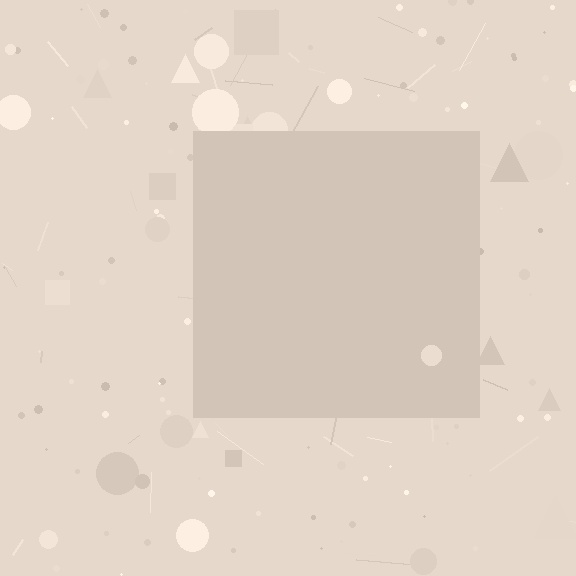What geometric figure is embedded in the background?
A square is embedded in the background.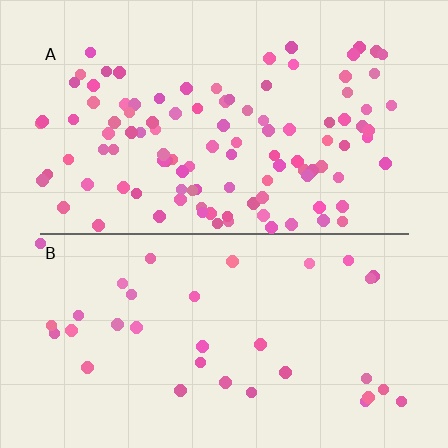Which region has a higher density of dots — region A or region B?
A (the top).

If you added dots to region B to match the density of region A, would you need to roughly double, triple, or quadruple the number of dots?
Approximately triple.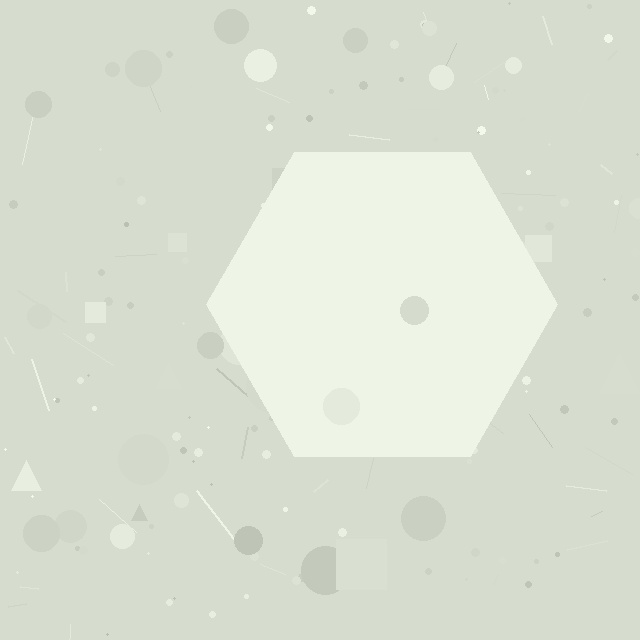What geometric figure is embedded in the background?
A hexagon is embedded in the background.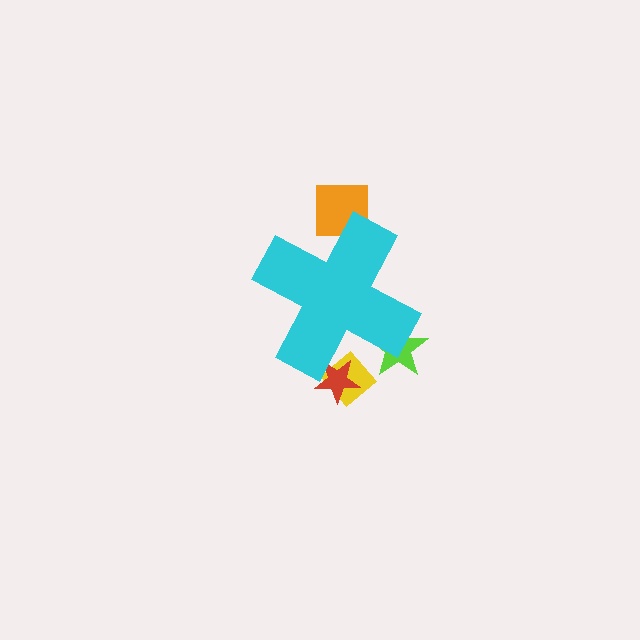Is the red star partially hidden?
Yes, the red star is partially hidden behind the cyan cross.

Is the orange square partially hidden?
Yes, the orange square is partially hidden behind the cyan cross.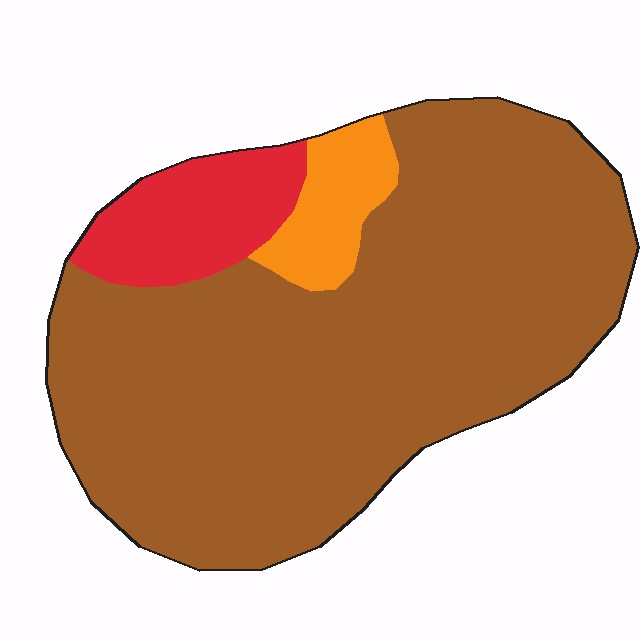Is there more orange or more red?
Red.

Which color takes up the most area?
Brown, at roughly 80%.